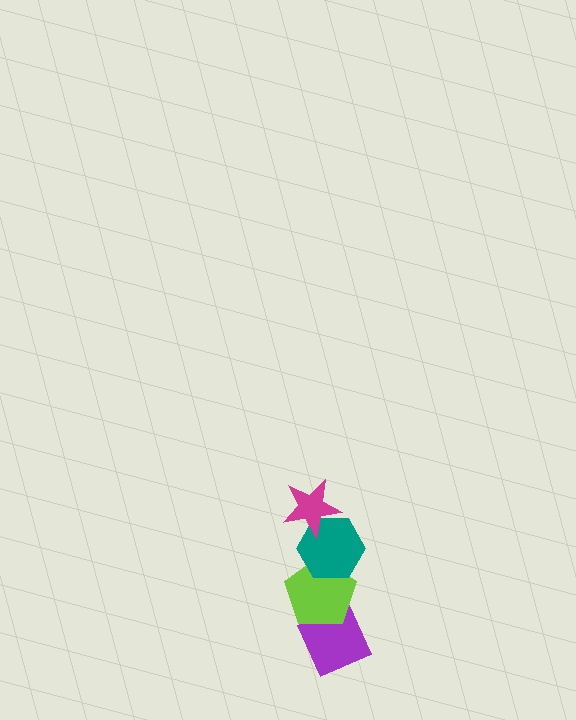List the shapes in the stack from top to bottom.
From top to bottom: the magenta star, the teal hexagon, the lime pentagon, the purple diamond.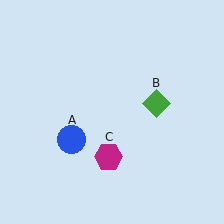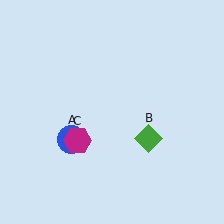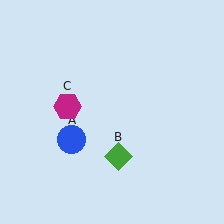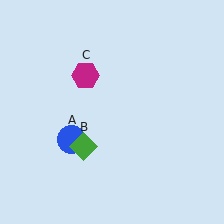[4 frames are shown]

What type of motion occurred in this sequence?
The green diamond (object B), magenta hexagon (object C) rotated clockwise around the center of the scene.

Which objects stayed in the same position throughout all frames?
Blue circle (object A) remained stationary.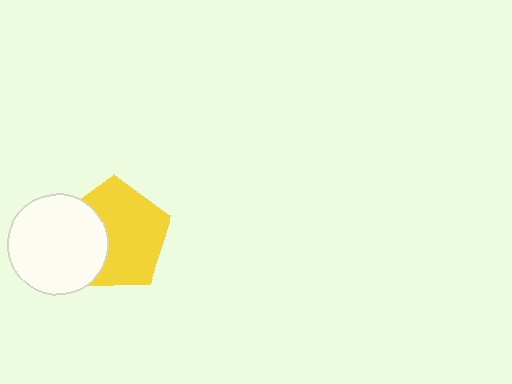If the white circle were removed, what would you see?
You would see the complete yellow pentagon.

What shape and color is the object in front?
The object in front is a white circle.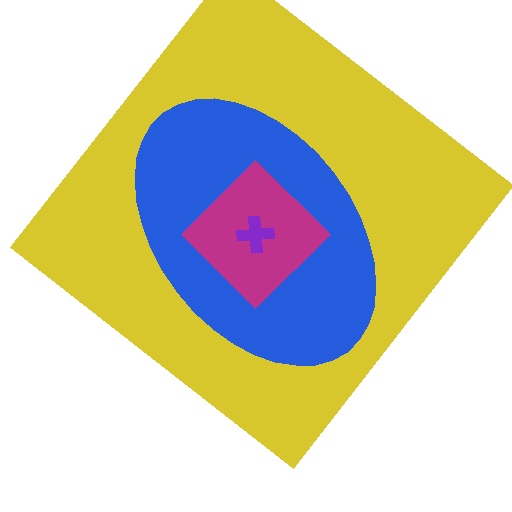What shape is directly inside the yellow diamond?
The blue ellipse.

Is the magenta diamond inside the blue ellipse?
Yes.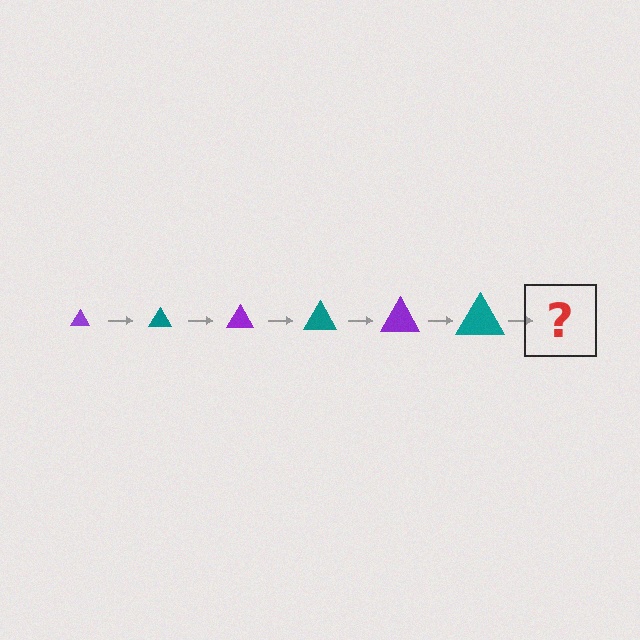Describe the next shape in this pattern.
It should be a purple triangle, larger than the previous one.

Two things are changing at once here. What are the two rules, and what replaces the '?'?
The two rules are that the triangle grows larger each step and the color cycles through purple and teal. The '?' should be a purple triangle, larger than the previous one.